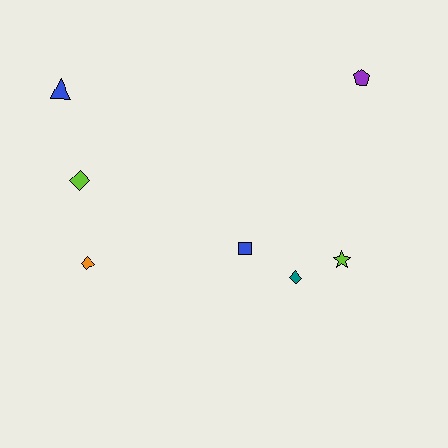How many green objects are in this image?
There are no green objects.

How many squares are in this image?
There is 1 square.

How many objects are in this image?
There are 7 objects.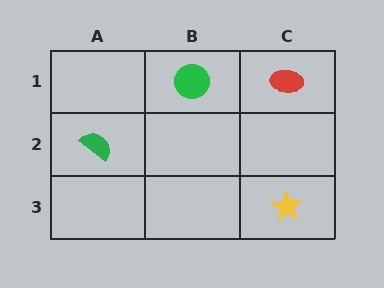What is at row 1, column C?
A red ellipse.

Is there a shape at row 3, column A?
No, that cell is empty.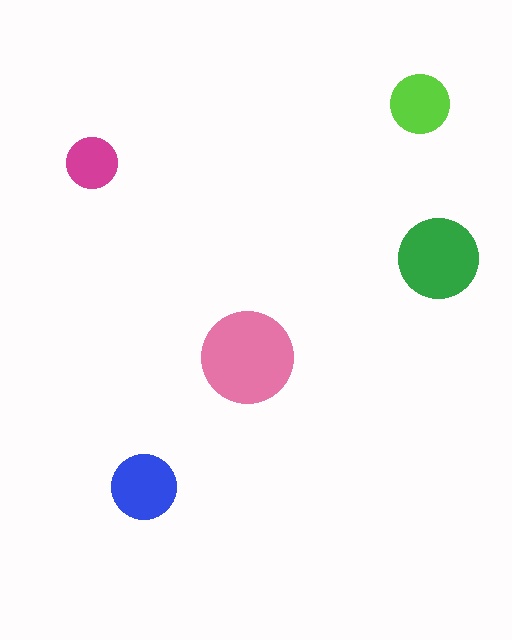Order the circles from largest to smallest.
the pink one, the green one, the blue one, the lime one, the magenta one.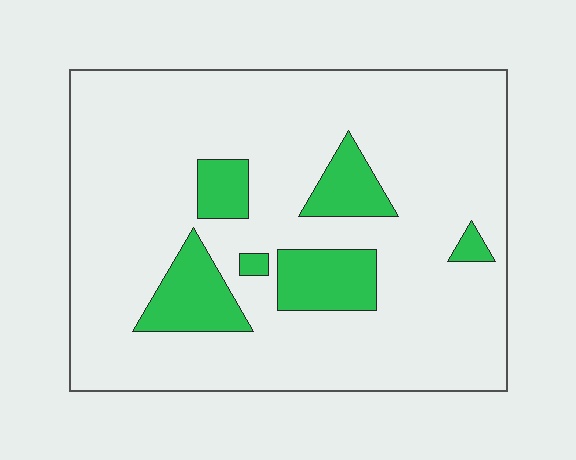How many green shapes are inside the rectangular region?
6.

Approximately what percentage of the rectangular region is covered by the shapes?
Approximately 15%.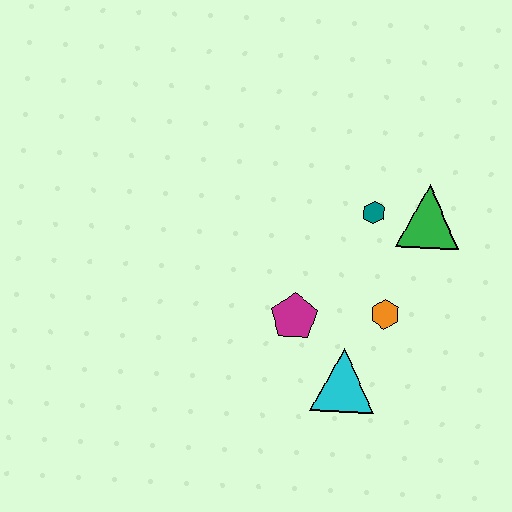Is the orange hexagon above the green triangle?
No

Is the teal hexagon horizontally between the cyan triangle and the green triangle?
Yes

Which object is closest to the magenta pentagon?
The cyan triangle is closest to the magenta pentagon.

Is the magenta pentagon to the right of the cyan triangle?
No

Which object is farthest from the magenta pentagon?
The green triangle is farthest from the magenta pentagon.